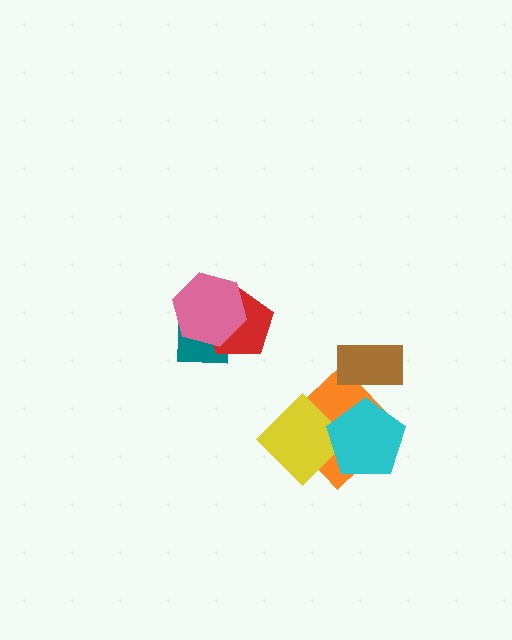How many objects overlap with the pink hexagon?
2 objects overlap with the pink hexagon.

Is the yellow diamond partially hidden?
Yes, it is partially covered by another shape.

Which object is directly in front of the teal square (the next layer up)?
The red pentagon is directly in front of the teal square.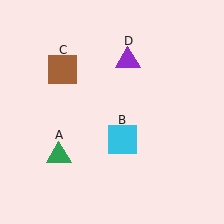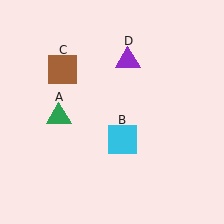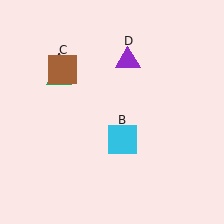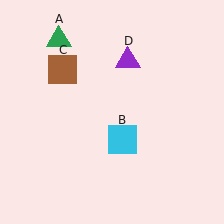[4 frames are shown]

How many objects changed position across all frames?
1 object changed position: green triangle (object A).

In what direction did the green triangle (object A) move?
The green triangle (object A) moved up.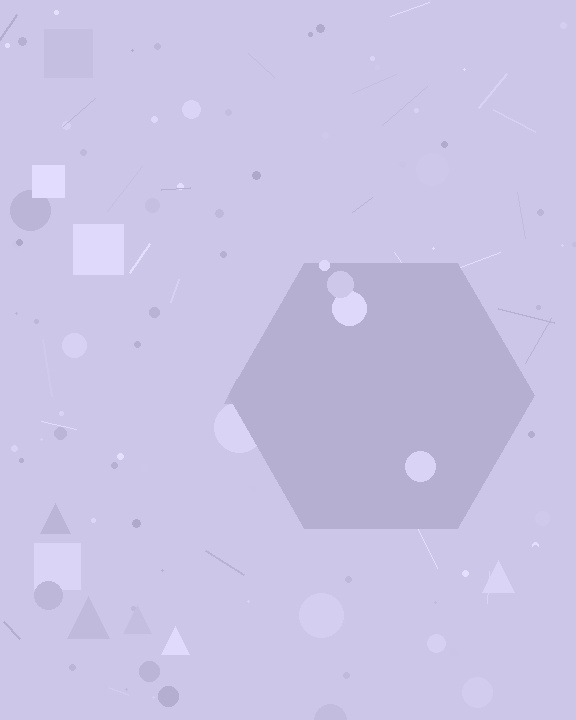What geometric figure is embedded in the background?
A hexagon is embedded in the background.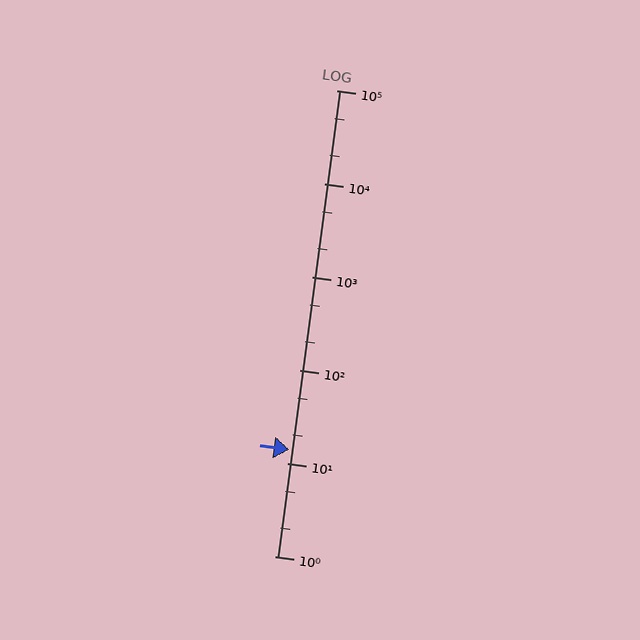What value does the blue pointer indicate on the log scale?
The pointer indicates approximately 14.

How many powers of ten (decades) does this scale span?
The scale spans 5 decades, from 1 to 100000.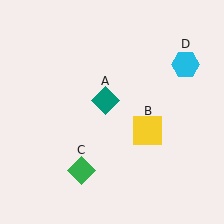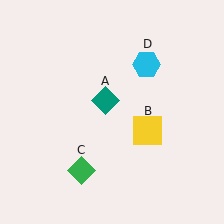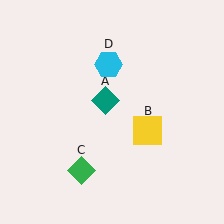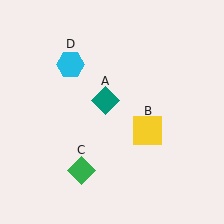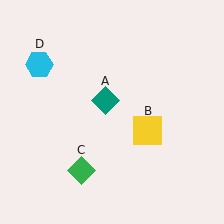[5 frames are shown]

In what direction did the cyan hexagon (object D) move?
The cyan hexagon (object D) moved left.